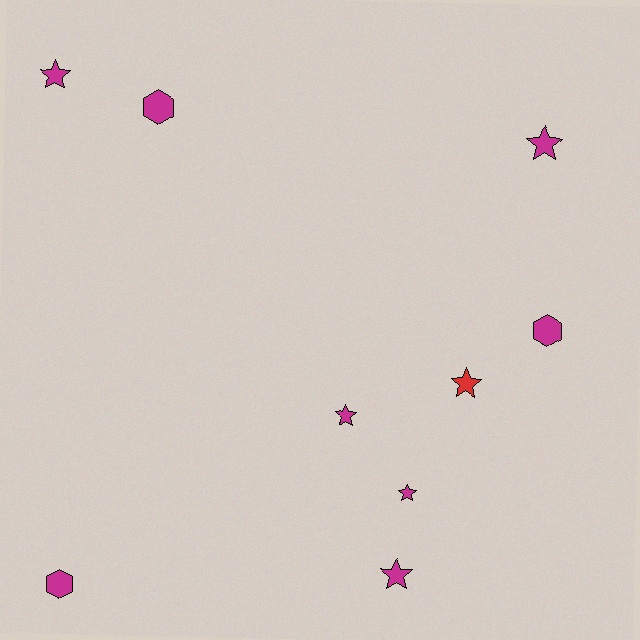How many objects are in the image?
There are 9 objects.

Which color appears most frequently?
Magenta, with 8 objects.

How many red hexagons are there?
There are no red hexagons.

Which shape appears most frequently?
Star, with 6 objects.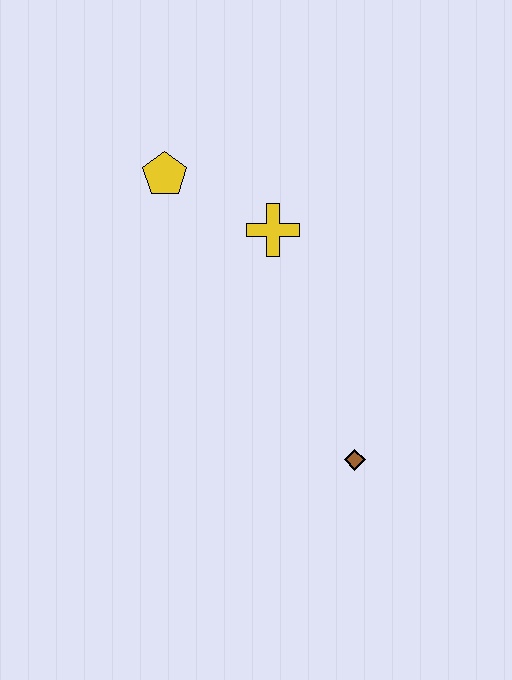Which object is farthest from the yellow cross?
The brown diamond is farthest from the yellow cross.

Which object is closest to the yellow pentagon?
The yellow cross is closest to the yellow pentagon.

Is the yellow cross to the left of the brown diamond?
Yes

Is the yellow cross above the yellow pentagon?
No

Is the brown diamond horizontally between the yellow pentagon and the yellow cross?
No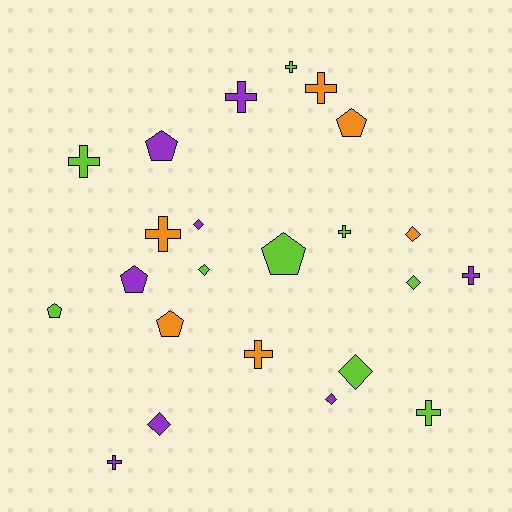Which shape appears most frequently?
Cross, with 10 objects.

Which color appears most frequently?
Lime, with 9 objects.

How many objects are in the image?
There are 23 objects.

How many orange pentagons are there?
There are 2 orange pentagons.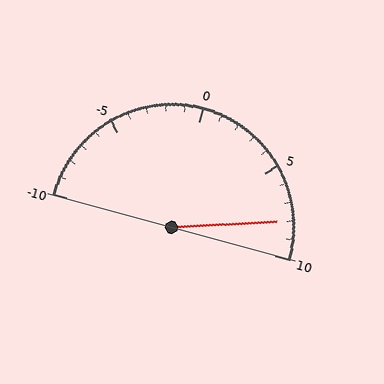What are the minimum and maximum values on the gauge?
The gauge ranges from -10 to 10.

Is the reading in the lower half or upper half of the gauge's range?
The reading is in the upper half of the range (-10 to 10).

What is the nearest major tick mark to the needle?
The nearest major tick mark is 10.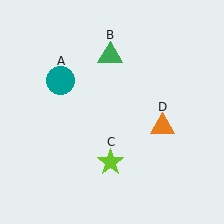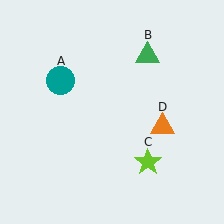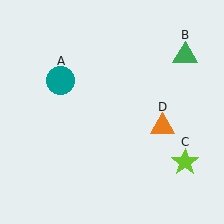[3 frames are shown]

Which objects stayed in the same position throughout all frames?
Teal circle (object A) and orange triangle (object D) remained stationary.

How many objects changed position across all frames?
2 objects changed position: green triangle (object B), lime star (object C).